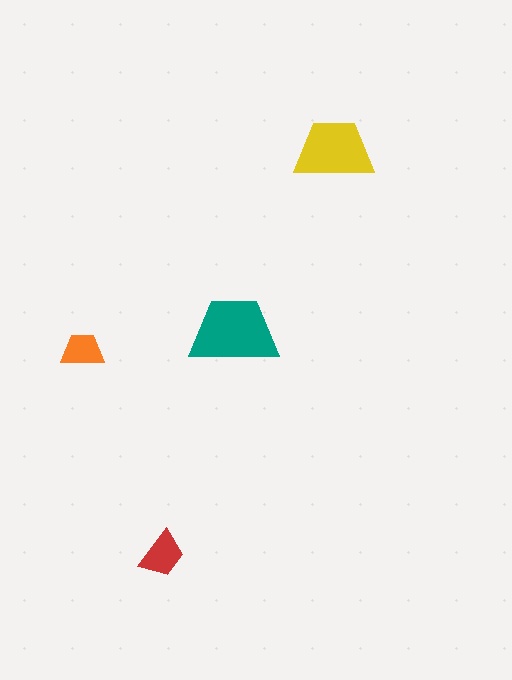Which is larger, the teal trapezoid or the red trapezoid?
The teal one.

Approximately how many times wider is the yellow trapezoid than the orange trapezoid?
About 2 times wider.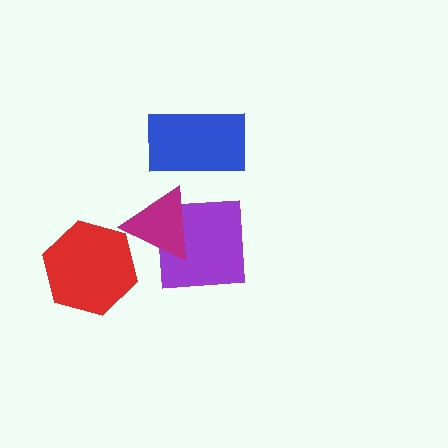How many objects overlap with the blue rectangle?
0 objects overlap with the blue rectangle.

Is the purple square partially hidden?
Yes, it is partially covered by another shape.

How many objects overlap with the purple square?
1 object overlaps with the purple square.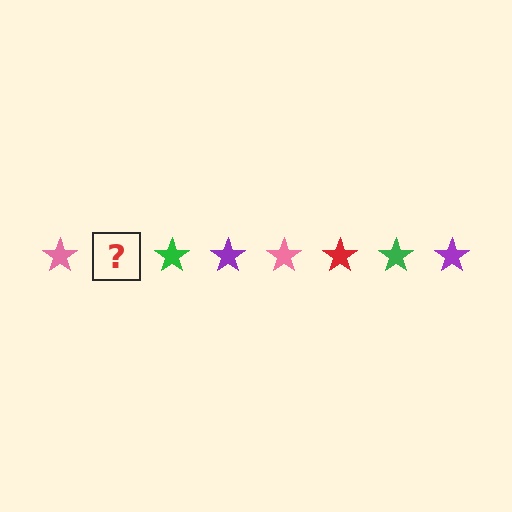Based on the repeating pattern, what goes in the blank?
The blank should be a red star.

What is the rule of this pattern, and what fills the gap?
The rule is that the pattern cycles through pink, red, green, purple stars. The gap should be filled with a red star.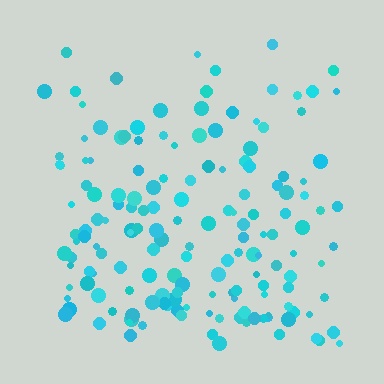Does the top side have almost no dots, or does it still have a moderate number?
Still a moderate number, just noticeably fewer than the bottom.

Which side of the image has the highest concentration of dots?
The bottom.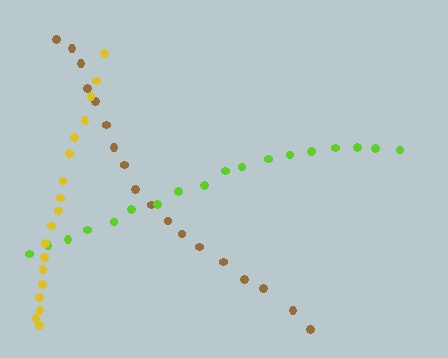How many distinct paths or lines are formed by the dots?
There are 3 distinct paths.